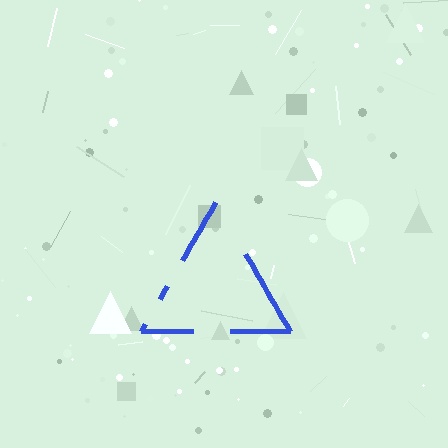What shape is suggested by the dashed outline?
The dashed outline suggests a triangle.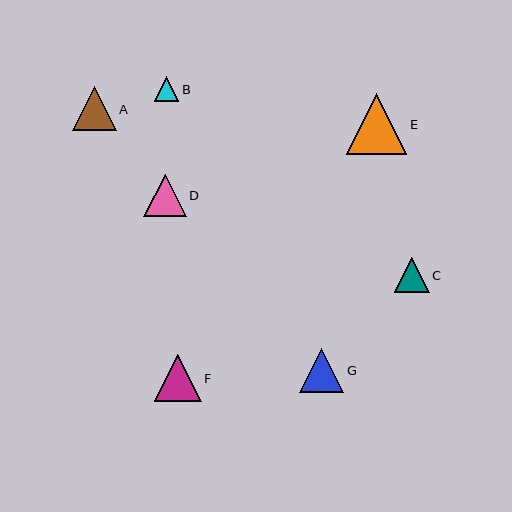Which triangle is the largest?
Triangle E is the largest with a size of approximately 61 pixels.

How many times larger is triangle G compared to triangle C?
Triangle G is approximately 1.3 times the size of triangle C.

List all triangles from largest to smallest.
From largest to smallest: E, F, G, A, D, C, B.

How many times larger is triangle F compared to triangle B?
Triangle F is approximately 1.9 times the size of triangle B.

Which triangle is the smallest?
Triangle B is the smallest with a size of approximately 25 pixels.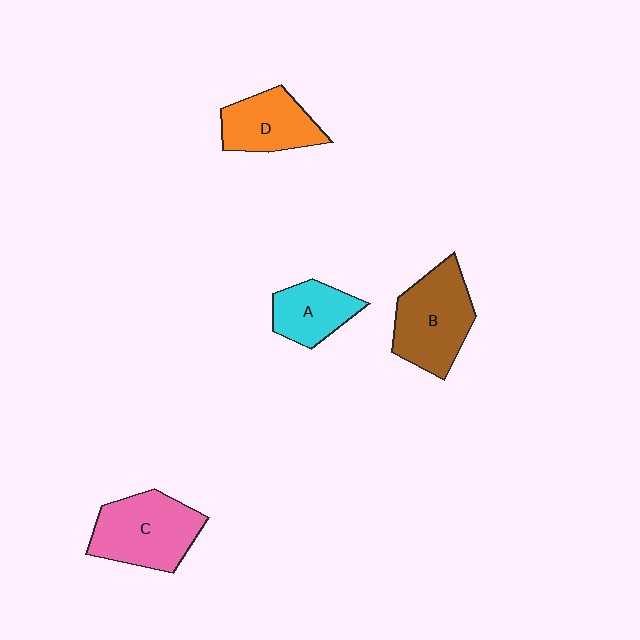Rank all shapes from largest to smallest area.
From largest to smallest: C (pink), B (brown), D (orange), A (cyan).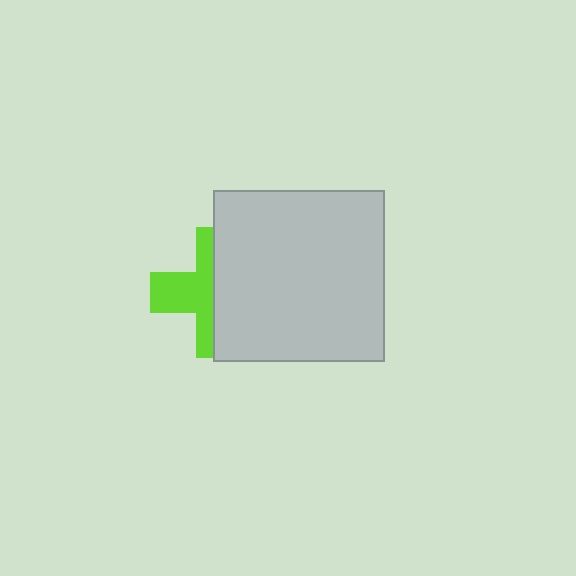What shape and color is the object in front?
The object in front is a light gray square.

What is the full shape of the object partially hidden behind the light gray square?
The partially hidden object is a lime cross.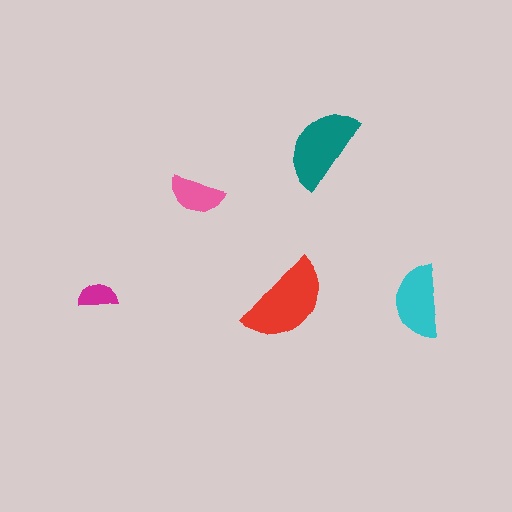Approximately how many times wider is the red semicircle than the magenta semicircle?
About 2.5 times wider.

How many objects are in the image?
There are 5 objects in the image.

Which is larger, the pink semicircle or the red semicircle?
The red one.